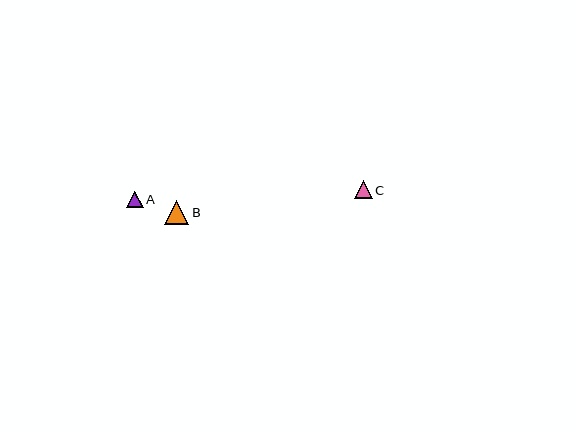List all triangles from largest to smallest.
From largest to smallest: B, C, A.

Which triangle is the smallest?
Triangle A is the smallest with a size of approximately 17 pixels.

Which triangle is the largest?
Triangle B is the largest with a size of approximately 24 pixels.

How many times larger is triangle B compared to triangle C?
Triangle B is approximately 1.4 times the size of triangle C.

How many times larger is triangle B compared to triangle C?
Triangle B is approximately 1.4 times the size of triangle C.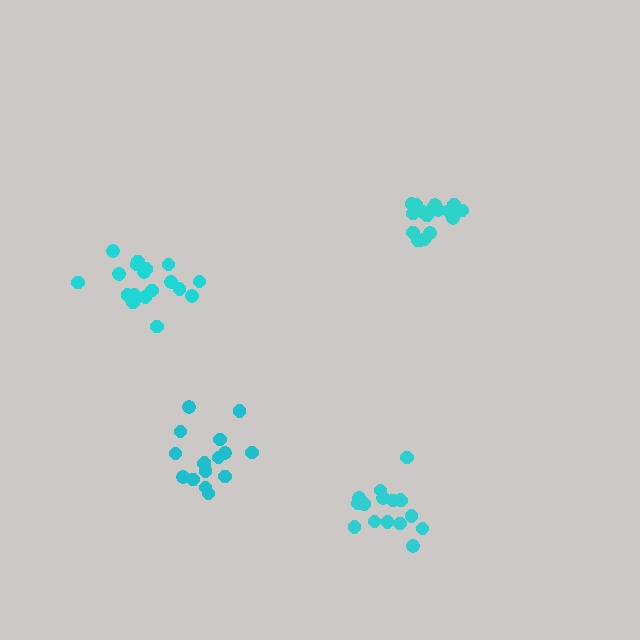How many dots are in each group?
Group 1: 17 dots, Group 2: 19 dots, Group 3: 17 dots, Group 4: 16 dots (69 total).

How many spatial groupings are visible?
There are 4 spatial groupings.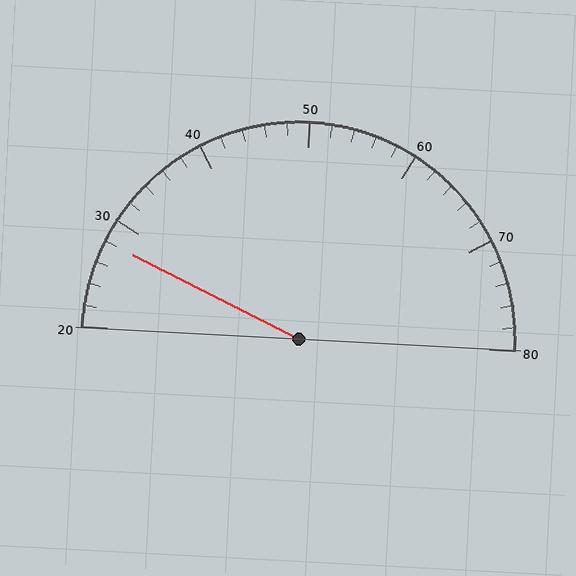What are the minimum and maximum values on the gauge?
The gauge ranges from 20 to 80.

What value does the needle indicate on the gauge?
The needle indicates approximately 28.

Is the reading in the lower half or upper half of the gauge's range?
The reading is in the lower half of the range (20 to 80).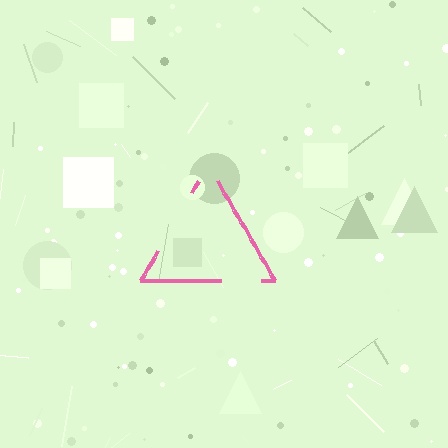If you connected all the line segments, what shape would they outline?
They would outline a triangle.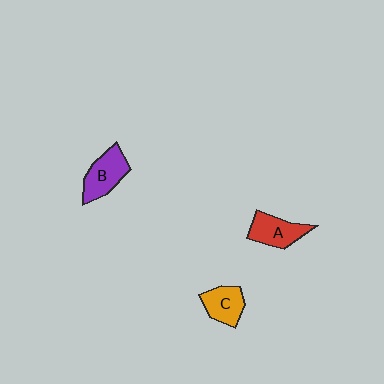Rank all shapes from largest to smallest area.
From largest to smallest: B (purple), A (red), C (orange).